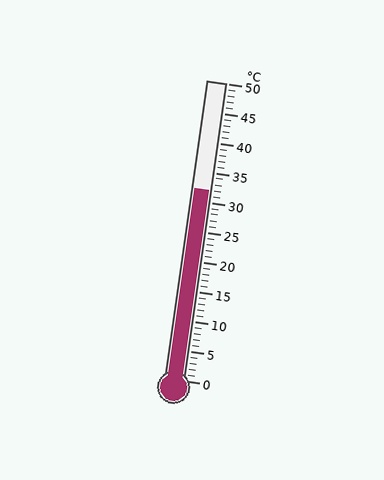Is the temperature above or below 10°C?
The temperature is above 10°C.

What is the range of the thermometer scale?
The thermometer scale ranges from 0°C to 50°C.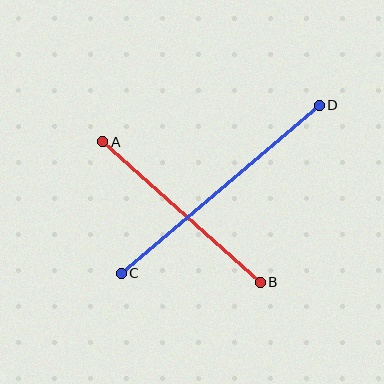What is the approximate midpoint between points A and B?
The midpoint is at approximately (182, 212) pixels.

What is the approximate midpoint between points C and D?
The midpoint is at approximately (220, 189) pixels.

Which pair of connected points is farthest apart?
Points C and D are farthest apart.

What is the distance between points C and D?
The distance is approximately 260 pixels.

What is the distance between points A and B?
The distance is approximately 211 pixels.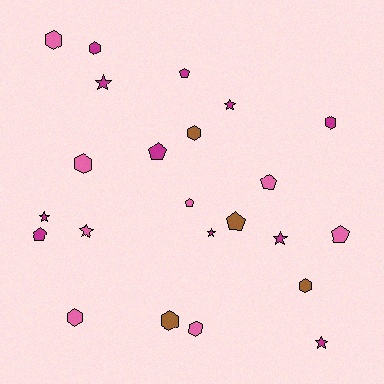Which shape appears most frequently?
Hexagon, with 9 objects.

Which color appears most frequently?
Magenta, with 11 objects.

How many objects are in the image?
There are 23 objects.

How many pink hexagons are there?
There are 4 pink hexagons.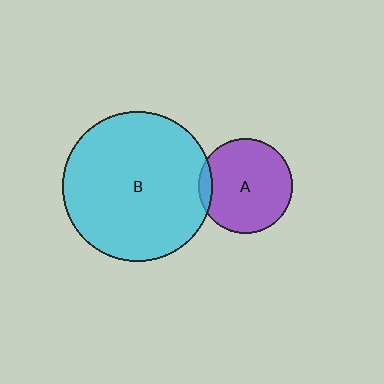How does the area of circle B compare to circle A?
Approximately 2.6 times.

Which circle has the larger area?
Circle B (cyan).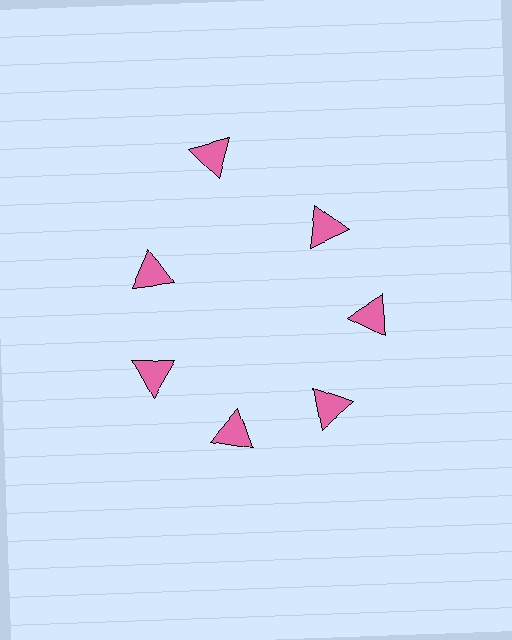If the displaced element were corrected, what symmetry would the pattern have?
It would have 7-fold rotational symmetry — the pattern would map onto itself every 51 degrees.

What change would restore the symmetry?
The symmetry would be restored by moving it inward, back onto the ring so that all 7 triangles sit at equal angles and equal distance from the center.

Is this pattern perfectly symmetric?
No. The 7 pink triangles are arranged in a ring, but one element near the 12 o'clock position is pushed outward from the center, breaking the 7-fold rotational symmetry.